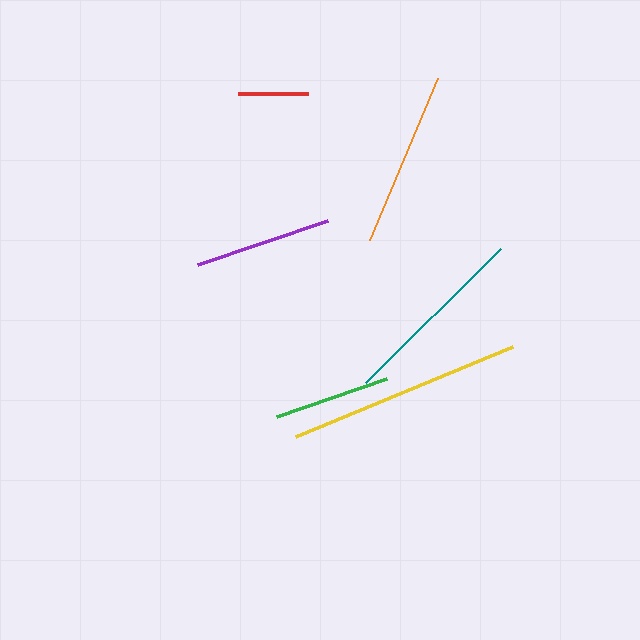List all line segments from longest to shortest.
From longest to shortest: yellow, teal, orange, purple, green, red.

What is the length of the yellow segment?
The yellow segment is approximately 235 pixels long.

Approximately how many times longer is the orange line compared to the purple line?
The orange line is approximately 1.3 times the length of the purple line.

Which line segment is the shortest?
The red line is the shortest at approximately 69 pixels.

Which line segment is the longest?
The yellow line is the longest at approximately 235 pixels.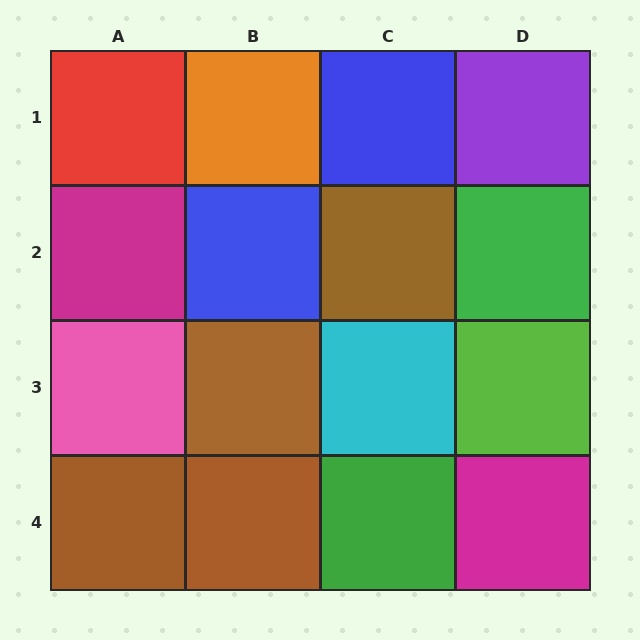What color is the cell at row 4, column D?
Magenta.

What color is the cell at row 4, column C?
Green.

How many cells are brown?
4 cells are brown.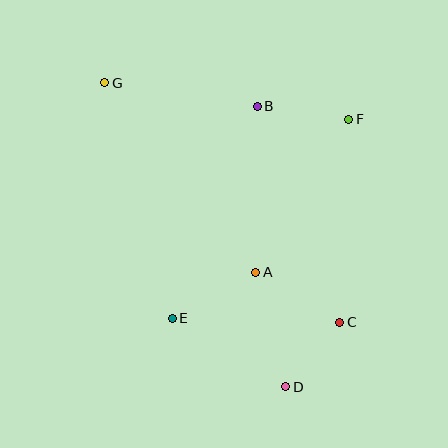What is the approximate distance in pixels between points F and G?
The distance between F and G is approximately 247 pixels.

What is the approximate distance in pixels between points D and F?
The distance between D and F is approximately 275 pixels.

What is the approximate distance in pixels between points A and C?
The distance between A and C is approximately 98 pixels.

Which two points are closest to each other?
Points C and D are closest to each other.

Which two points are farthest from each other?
Points D and G are farthest from each other.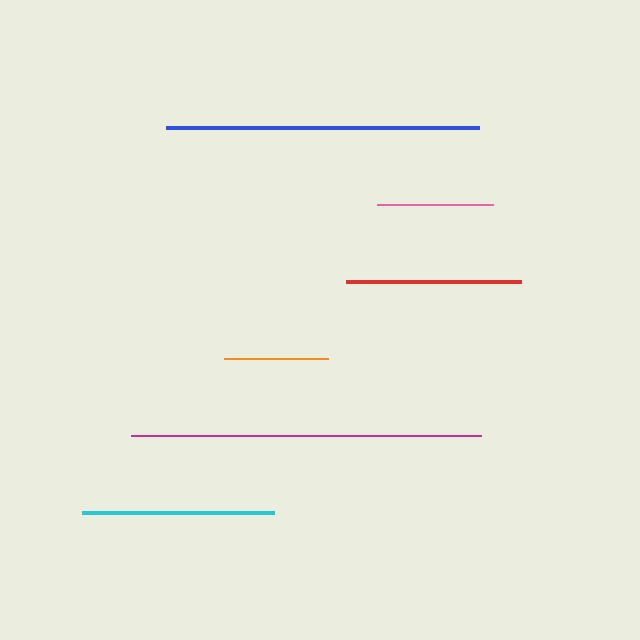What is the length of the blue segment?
The blue segment is approximately 313 pixels long.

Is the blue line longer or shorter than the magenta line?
The magenta line is longer than the blue line.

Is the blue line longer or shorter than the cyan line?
The blue line is longer than the cyan line.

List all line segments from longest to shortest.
From longest to shortest: magenta, blue, cyan, red, pink, orange.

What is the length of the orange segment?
The orange segment is approximately 104 pixels long.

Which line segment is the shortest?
The orange line is the shortest at approximately 104 pixels.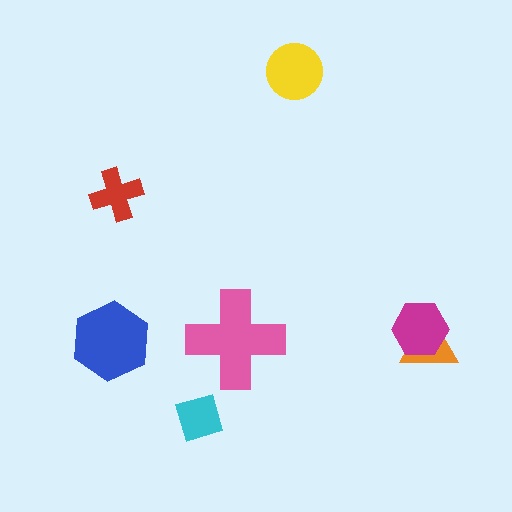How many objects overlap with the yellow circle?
0 objects overlap with the yellow circle.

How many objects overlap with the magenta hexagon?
1 object overlaps with the magenta hexagon.